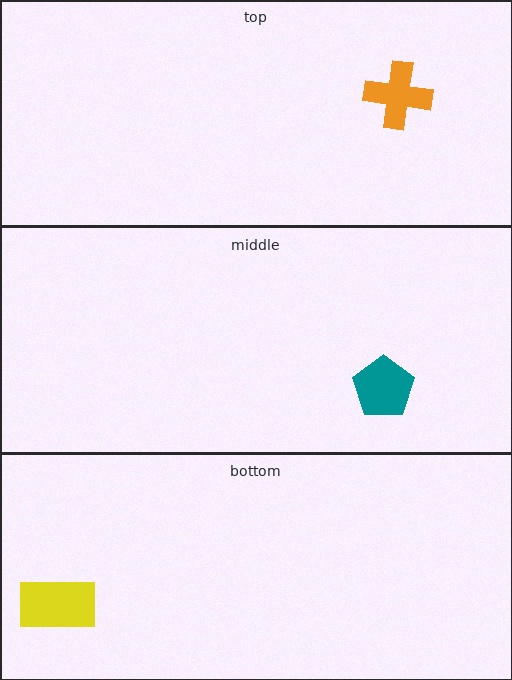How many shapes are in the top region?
1.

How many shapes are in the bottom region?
1.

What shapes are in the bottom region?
The yellow rectangle.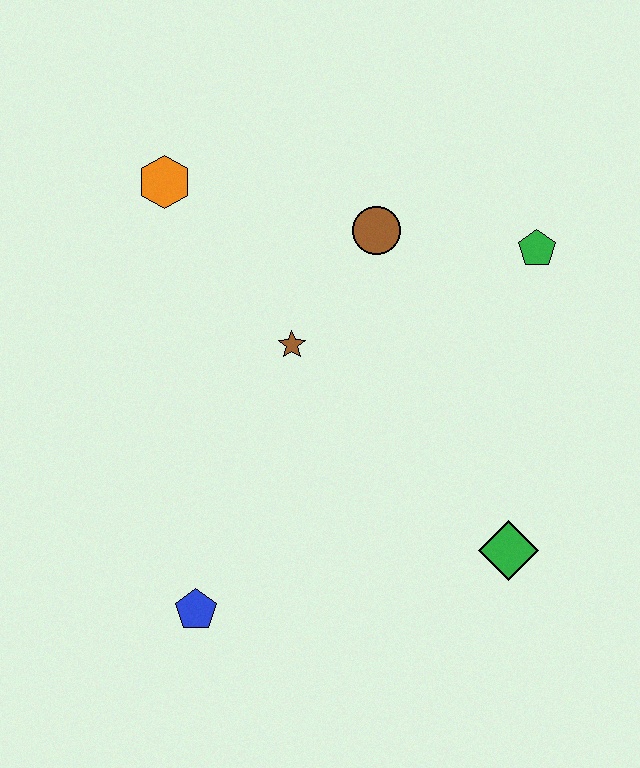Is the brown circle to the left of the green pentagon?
Yes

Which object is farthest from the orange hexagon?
The green diamond is farthest from the orange hexagon.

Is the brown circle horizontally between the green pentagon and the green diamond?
No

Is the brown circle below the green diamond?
No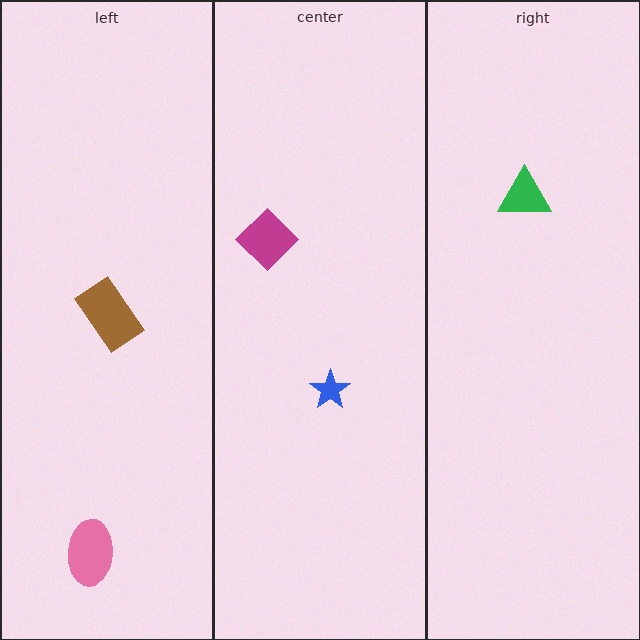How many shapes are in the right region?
1.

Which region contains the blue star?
The center region.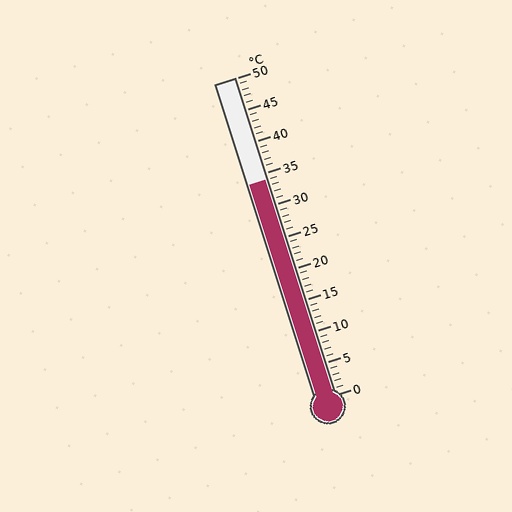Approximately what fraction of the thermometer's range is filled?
The thermometer is filled to approximately 70% of its range.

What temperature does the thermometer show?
The thermometer shows approximately 34°C.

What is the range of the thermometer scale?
The thermometer scale ranges from 0°C to 50°C.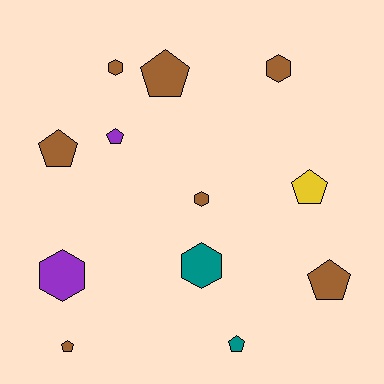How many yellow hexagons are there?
There are no yellow hexagons.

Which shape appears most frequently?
Pentagon, with 7 objects.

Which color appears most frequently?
Brown, with 7 objects.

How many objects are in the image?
There are 12 objects.